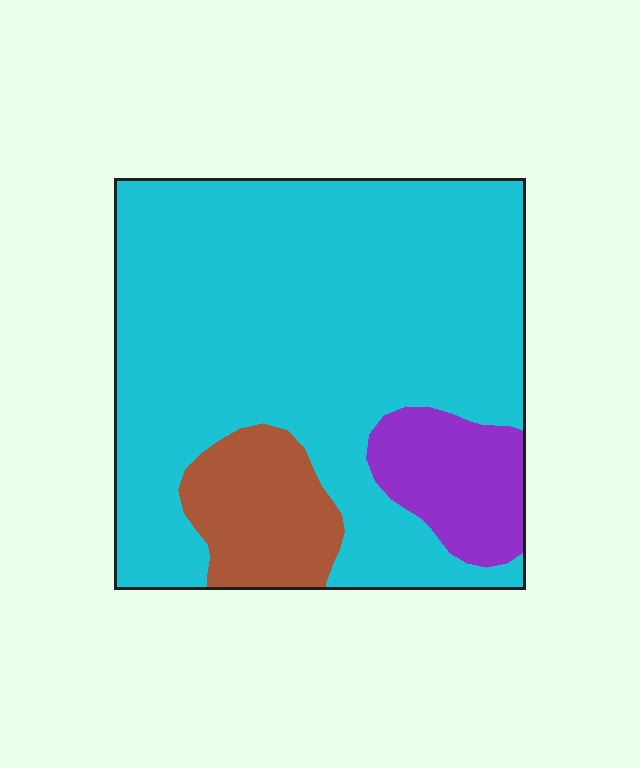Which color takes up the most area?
Cyan, at roughly 75%.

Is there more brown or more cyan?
Cyan.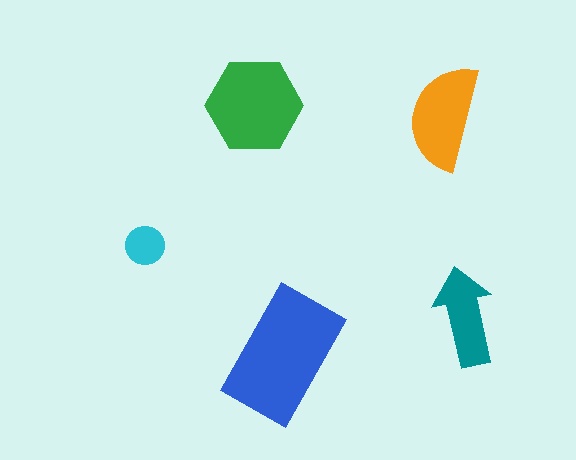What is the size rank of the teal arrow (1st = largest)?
4th.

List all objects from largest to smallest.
The blue rectangle, the green hexagon, the orange semicircle, the teal arrow, the cyan circle.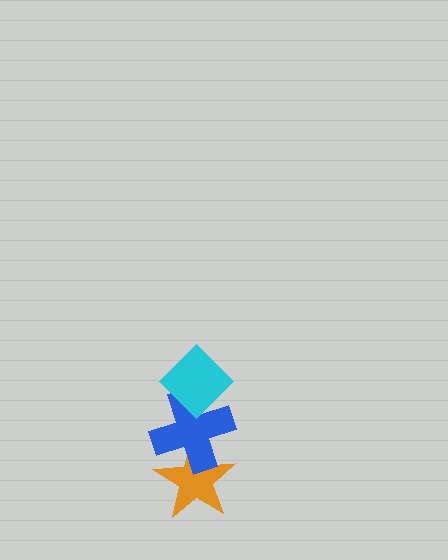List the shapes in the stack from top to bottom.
From top to bottom: the cyan diamond, the blue cross, the orange star.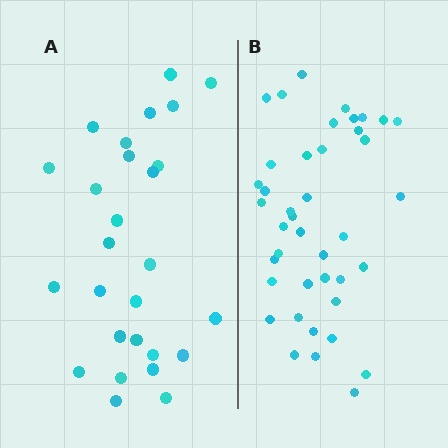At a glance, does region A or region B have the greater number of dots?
Region B (the right region) has more dots.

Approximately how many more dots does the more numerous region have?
Region B has approximately 15 more dots than region A.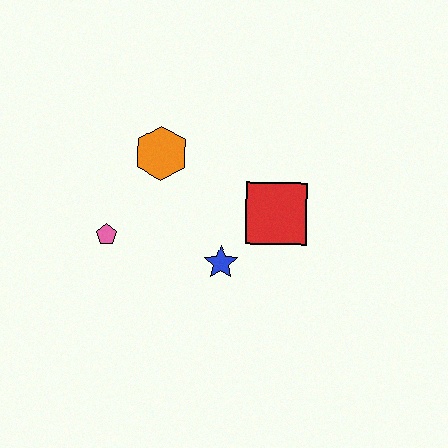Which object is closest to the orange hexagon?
The pink pentagon is closest to the orange hexagon.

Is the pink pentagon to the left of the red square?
Yes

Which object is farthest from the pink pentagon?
The red square is farthest from the pink pentagon.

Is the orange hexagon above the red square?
Yes